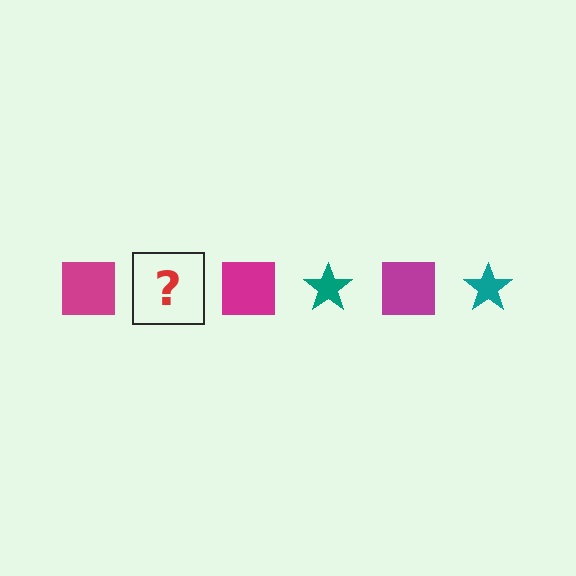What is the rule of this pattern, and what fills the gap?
The rule is that the pattern alternates between magenta square and teal star. The gap should be filled with a teal star.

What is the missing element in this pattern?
The missing element is a teal star.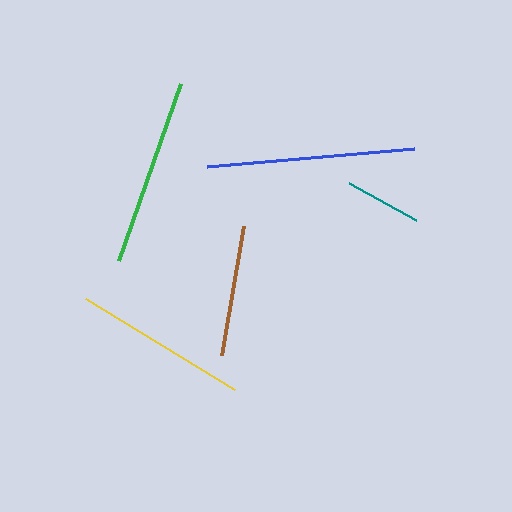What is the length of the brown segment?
The brown segment is approximately 130 pixels long.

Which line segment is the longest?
The blue line is the longest at approximately 207 pixels.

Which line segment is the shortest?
The teal line is the shortest at approximately 77 pixels.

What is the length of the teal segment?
The teal segment is approximately 77 pixels long.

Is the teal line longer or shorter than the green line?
The green line is longer than the teal line.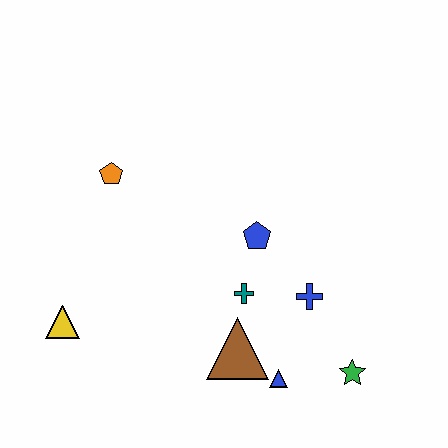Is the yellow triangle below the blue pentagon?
Yes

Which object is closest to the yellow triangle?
The orange pentagon is closest to the yellow triangle.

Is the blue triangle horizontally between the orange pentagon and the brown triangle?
No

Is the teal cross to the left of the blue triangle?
Yes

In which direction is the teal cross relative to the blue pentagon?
The teal cross is below the blue pentagon.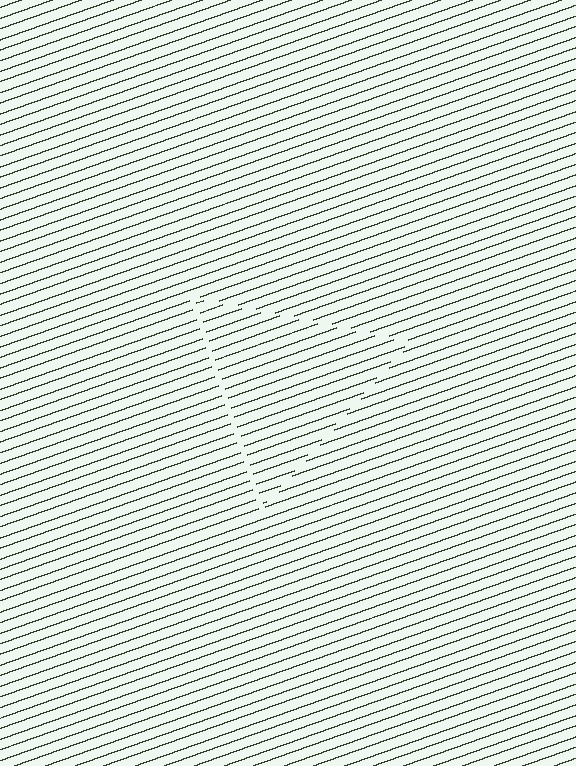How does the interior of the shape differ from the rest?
The interior of the shape contains the same grating, shifted by half a period — the contour is defined by the phase discontinuity where line-ends from the inner and outer gratings abut.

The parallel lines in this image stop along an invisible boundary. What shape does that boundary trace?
An illusory triangle. The interior of the shape contains the same grating, shifted by half a period — the contour is defined by the phase discontinuity where line-ends from the inner and outer gratings abut.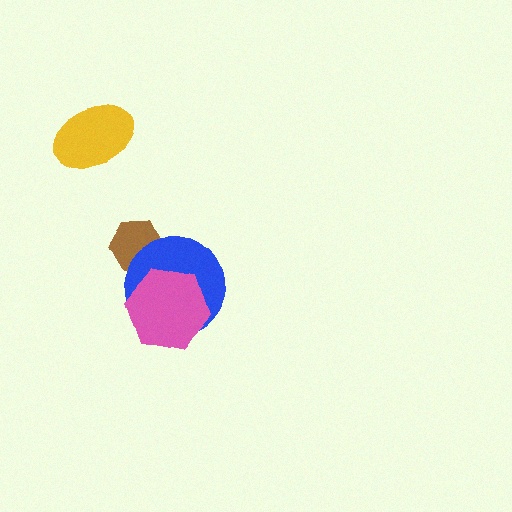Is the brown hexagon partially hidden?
Yes, it is partially covered by another shape.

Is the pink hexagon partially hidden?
No, no other shape covers it.